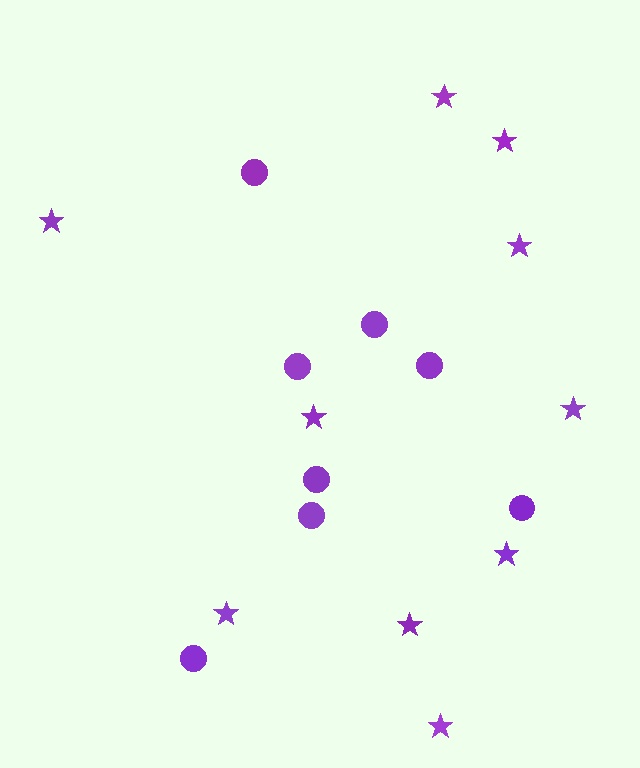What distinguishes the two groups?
There are 2 groups: one group of circles (8) and one group of stars (10).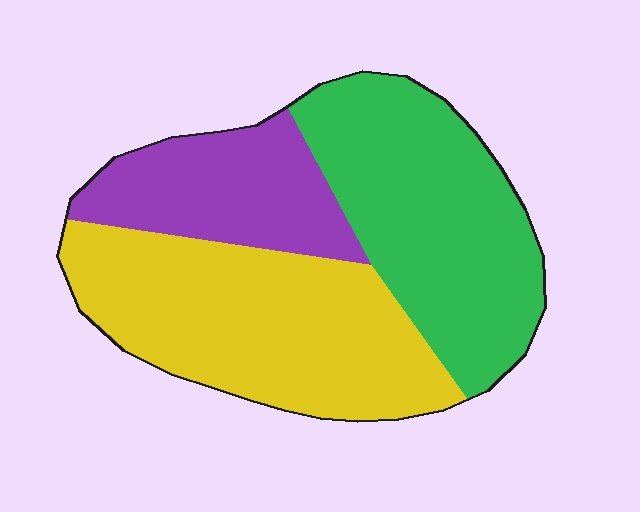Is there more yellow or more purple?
Yellow.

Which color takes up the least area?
Purple, at roughly 20%.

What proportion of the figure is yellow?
Yellow takes up about two fifths (2/5) of the figure.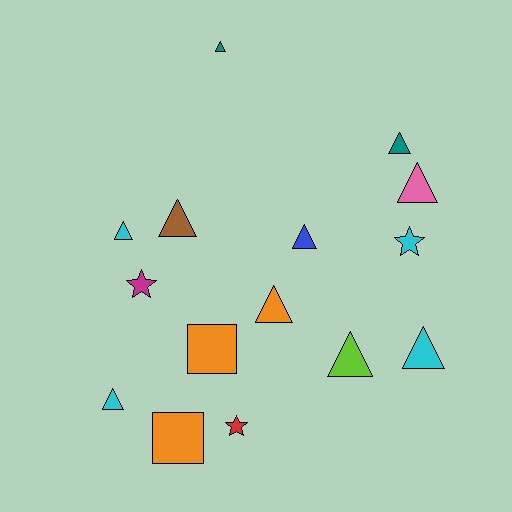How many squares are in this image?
There are 2 squares.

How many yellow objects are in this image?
There are no yellow objects.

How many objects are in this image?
There are 15 objects.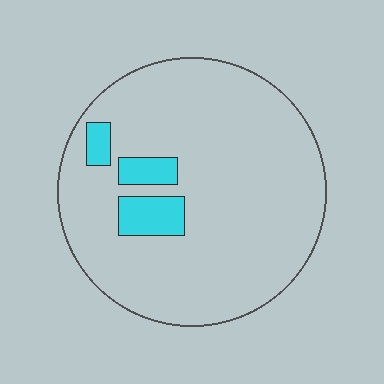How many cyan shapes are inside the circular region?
3.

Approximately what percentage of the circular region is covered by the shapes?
Approximately 10%.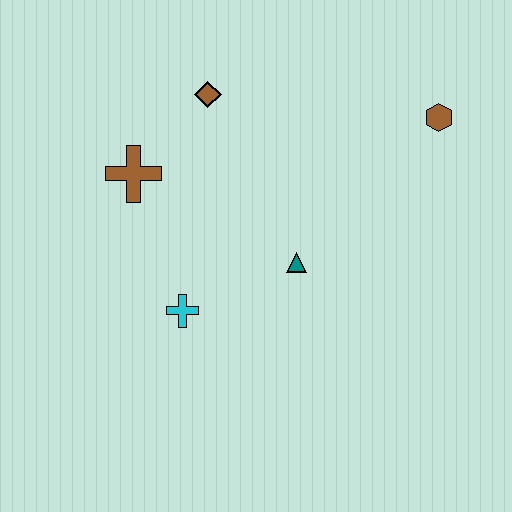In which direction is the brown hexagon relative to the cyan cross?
The brown hexagon is to the right of the cyan cross.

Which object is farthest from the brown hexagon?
The cyan cross is farthest from the brown hexagon.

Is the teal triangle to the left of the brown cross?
No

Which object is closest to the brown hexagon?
The teal triangle is closest to the brown hexagon.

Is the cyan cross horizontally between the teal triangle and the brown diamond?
No